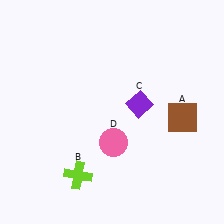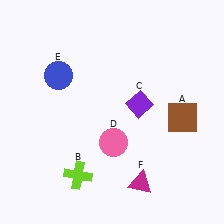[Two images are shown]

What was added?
A blue circle (E), a magenta triangle (F) were added in Image 2.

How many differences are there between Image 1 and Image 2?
There are 2 differences between the two images.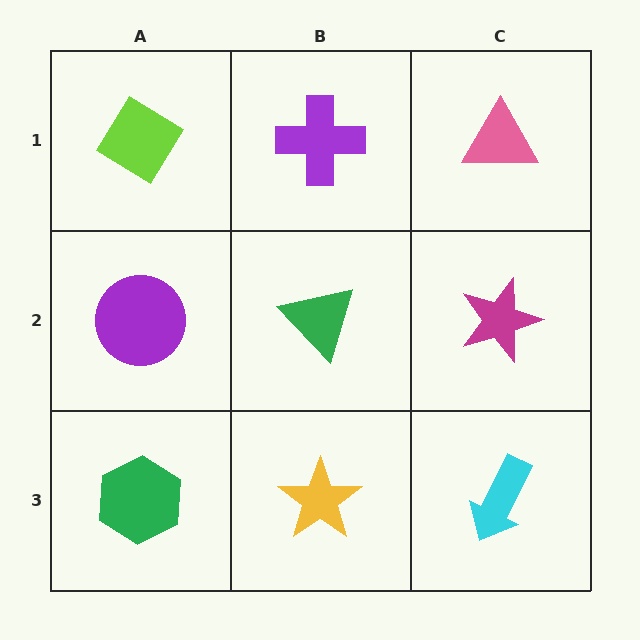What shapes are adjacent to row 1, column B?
A green triangle (row 2, column B), a lime diamond (row 1, column A), a pink triangle (row 1, column C).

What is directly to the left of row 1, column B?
A lime diamond.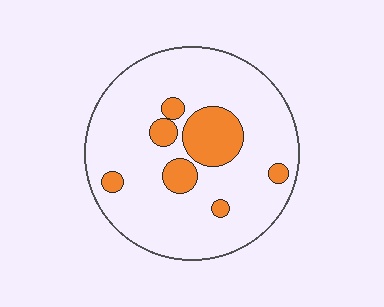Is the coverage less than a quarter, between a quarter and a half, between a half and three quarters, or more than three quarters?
Less than a quarter.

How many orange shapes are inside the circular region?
7.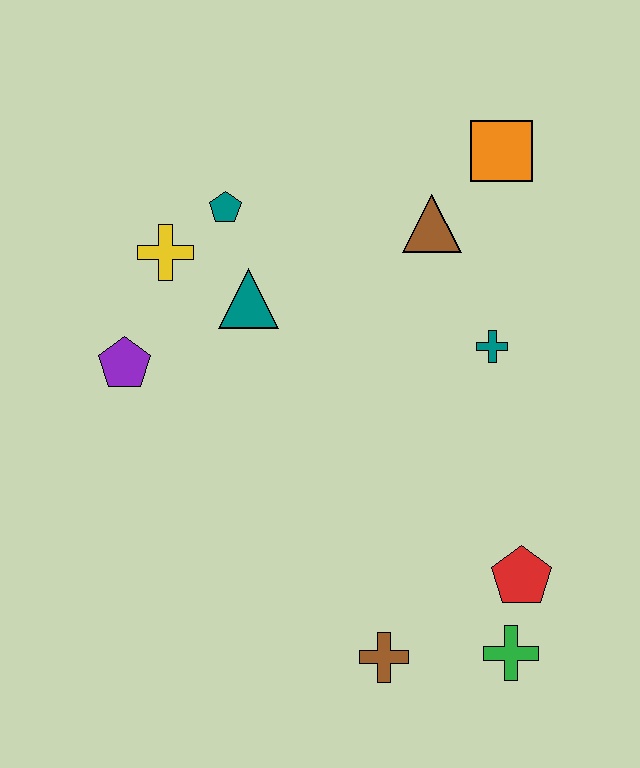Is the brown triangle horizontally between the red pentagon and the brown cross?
Yes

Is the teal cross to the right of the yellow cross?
Yes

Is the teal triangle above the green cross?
Yes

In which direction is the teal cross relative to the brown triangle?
The teal cross is below the brown triangle.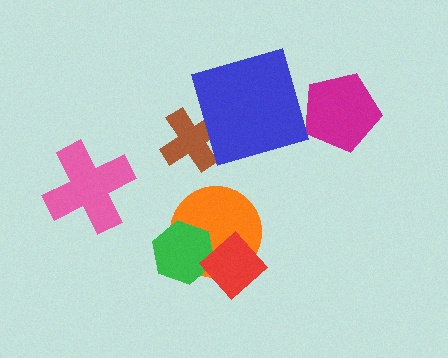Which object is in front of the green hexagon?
The red diamond is in front of the green hexagon.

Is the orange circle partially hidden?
Yes, it is partially covered by another shape.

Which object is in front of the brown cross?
The blue square is in front of the brown cross.